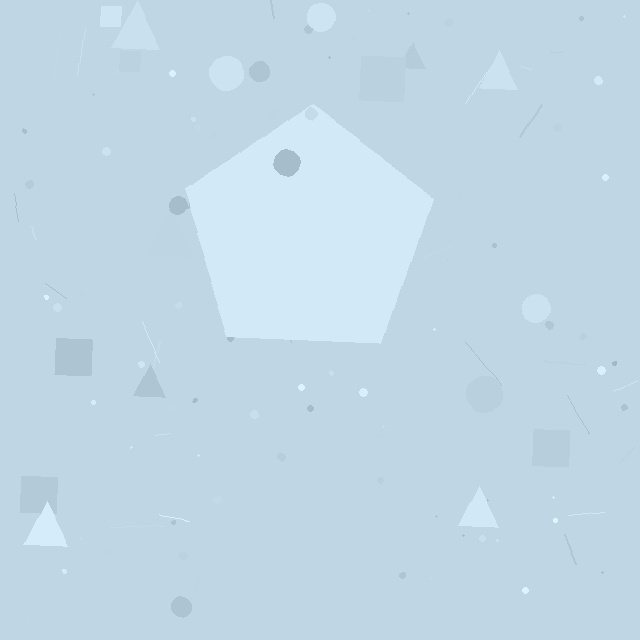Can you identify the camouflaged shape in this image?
The camouflaged shape is a pentagon.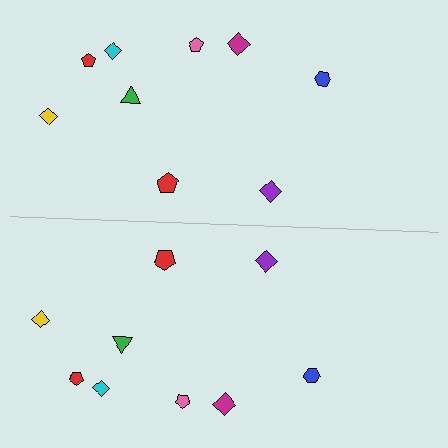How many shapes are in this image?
There are 18 shapes in this image.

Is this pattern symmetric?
Yes, this pattern has bilateral (reflection) symmetry.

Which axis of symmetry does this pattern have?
The pattern has a horizontal axis of symmetry running through the center of the image.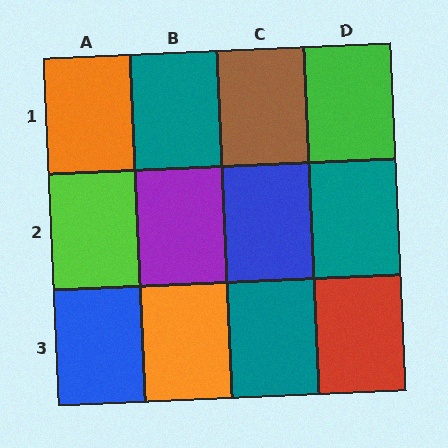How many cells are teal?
3 cells are teal.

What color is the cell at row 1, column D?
Green.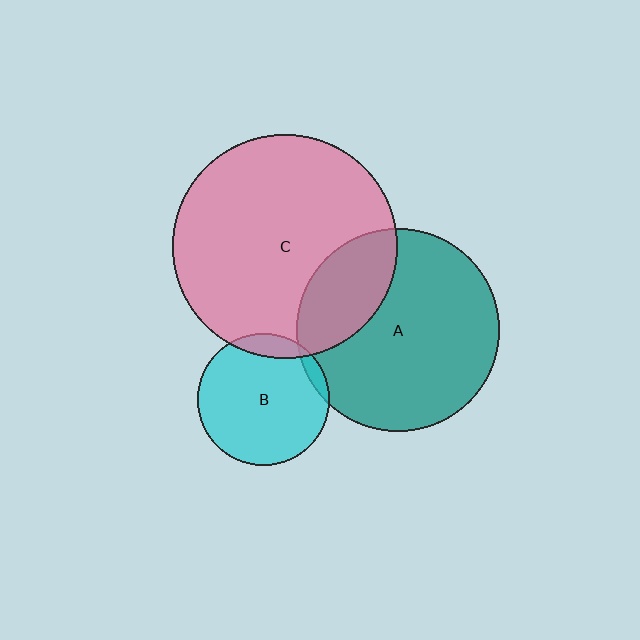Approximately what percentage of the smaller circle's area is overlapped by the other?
Approximately 25%.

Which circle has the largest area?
Circle C (pink).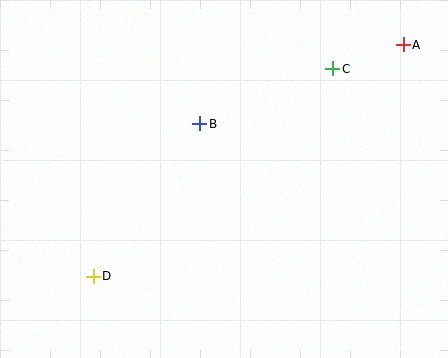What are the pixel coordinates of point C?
Point C is at (333, 69).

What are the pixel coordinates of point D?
Point D is at (93, 276).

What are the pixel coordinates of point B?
Point B is at (200, 124).